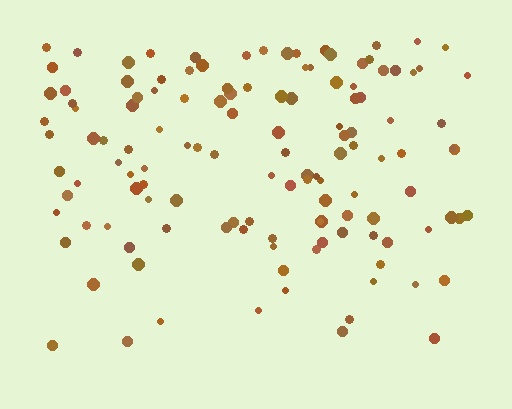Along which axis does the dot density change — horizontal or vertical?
Vertical.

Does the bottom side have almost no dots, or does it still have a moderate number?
Still a moderate number, just noticeably fewer than the top.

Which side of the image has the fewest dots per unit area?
The bottom.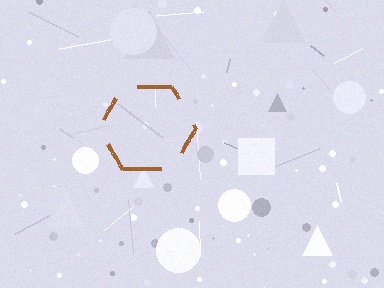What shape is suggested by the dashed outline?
The dashed outline suggests a hexagon.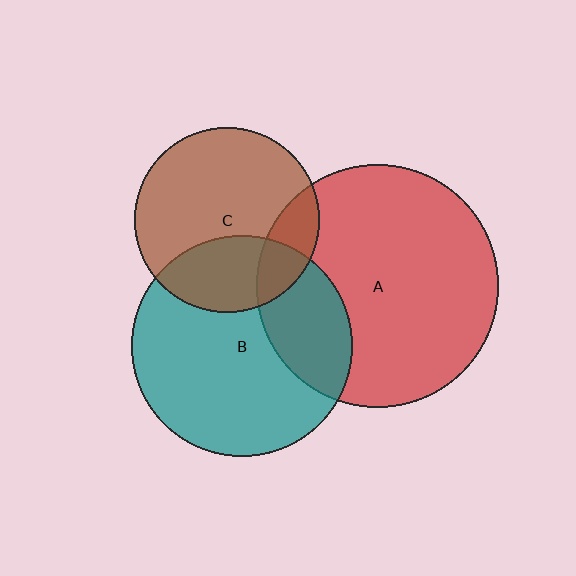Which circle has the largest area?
Circle A (red).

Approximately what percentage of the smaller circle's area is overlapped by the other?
Approximately 25%.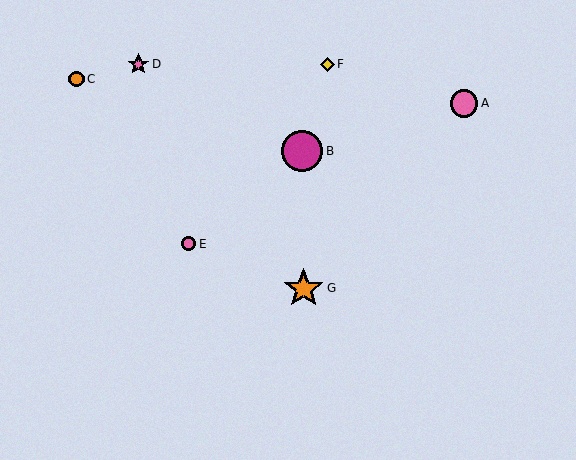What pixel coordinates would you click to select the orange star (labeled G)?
Click at (304, 288) to select the orange star G.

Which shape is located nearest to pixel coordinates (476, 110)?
The pink circle (labeled A) at (464, 103) is nearest to that location.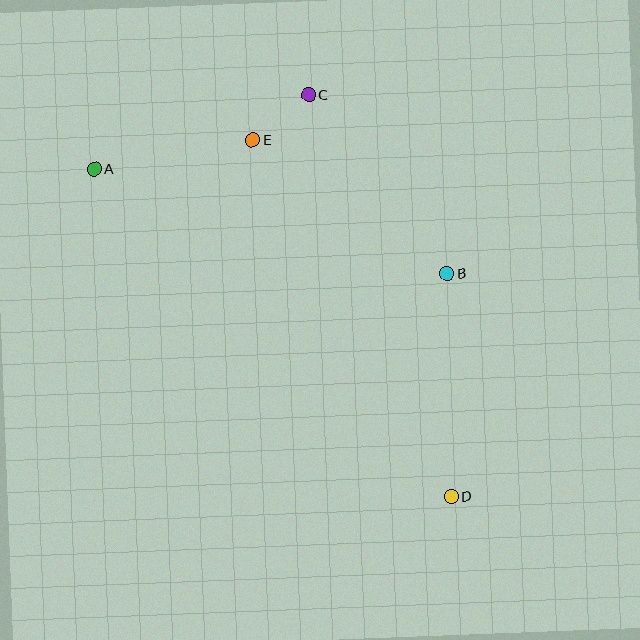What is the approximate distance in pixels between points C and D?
The distance between C and D is approximately 426 pixels.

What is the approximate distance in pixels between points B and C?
The distance between B and C is approximately 226 pixels.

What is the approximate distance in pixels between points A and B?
The distance between A and B is approximately 368 pixels.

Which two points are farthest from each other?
Points A and D are farthest from each other.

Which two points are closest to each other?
Points C and E are closest to each other.